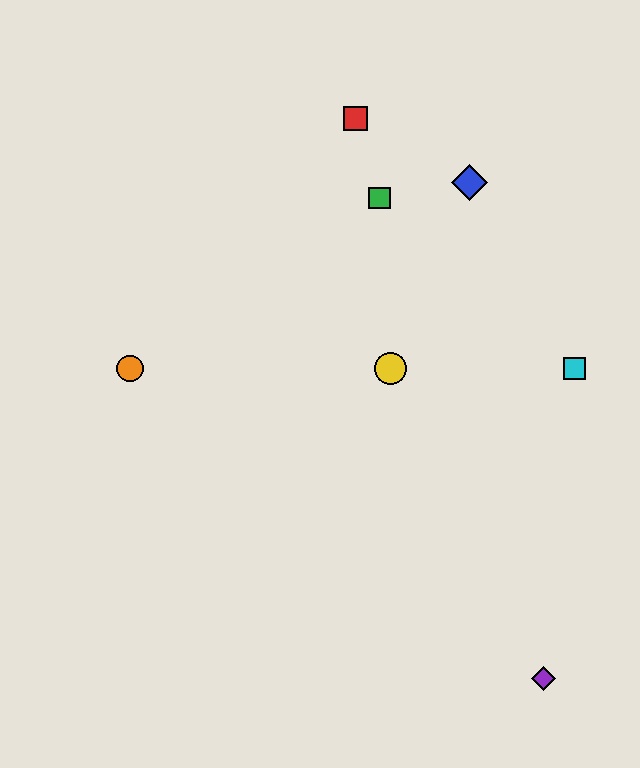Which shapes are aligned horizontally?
The yellow circle, the orange circle, the cyan square are aligned horizontally.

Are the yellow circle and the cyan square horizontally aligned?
Yes, both are at y≈368.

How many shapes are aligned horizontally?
3 shapes (the yellow circle, the orange circle, the cyan square) are aligned horizontally.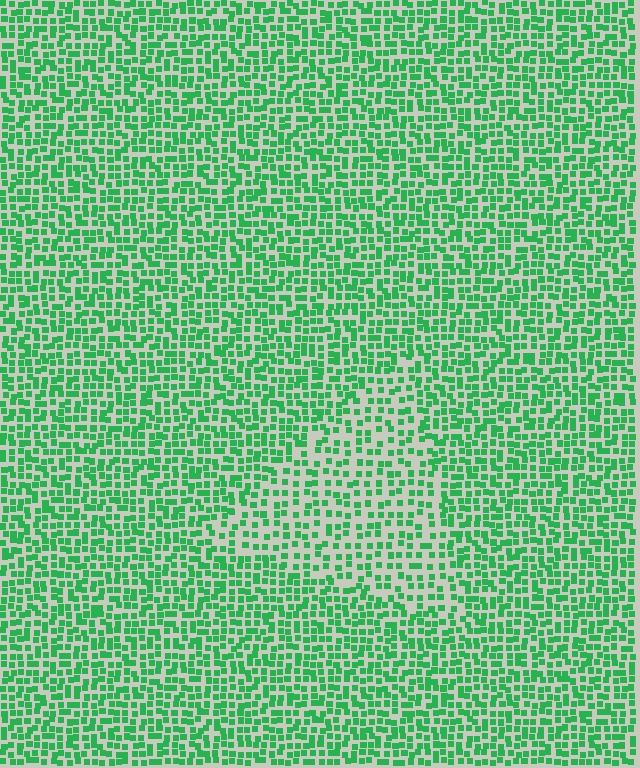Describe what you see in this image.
The image contains small green elements arranged at two different densities. A triangle-shaped region is visible where the elements are less densely packed than the surrounding area.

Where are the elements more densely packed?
The elements are more densely packed outside the triangle boundary.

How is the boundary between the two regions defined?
The boundary is defined by a change in element density (approximately 1.6x ratio). All elements are the same color, size, and shape.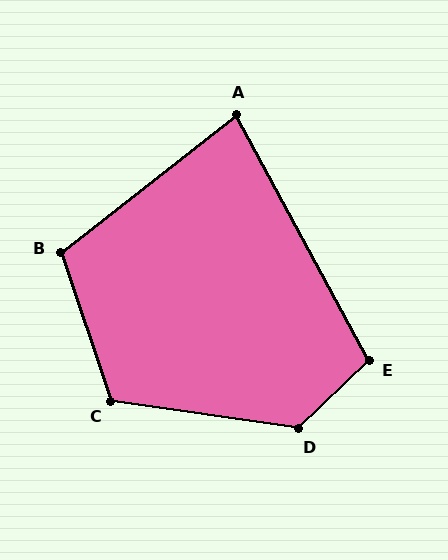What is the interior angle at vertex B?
Approximately 109 degrees (obtuse).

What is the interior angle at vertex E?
Approximately 106 degrees (obtuse).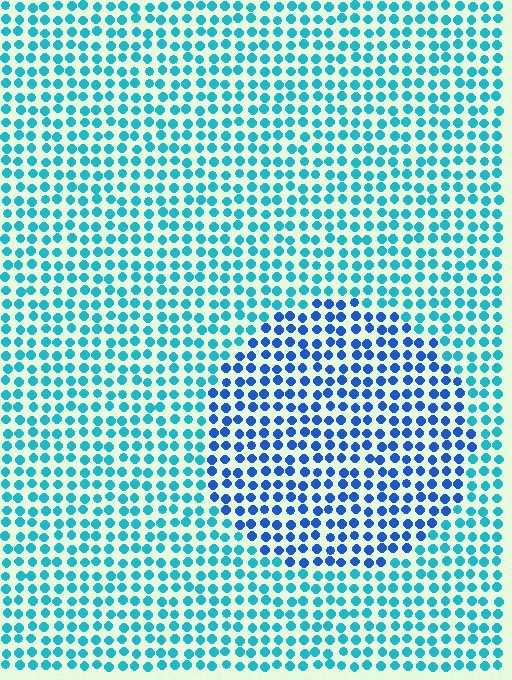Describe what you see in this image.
The image is filled with small cyan elements in a uniform arrangement. A circle-shaped region is visible where the elements are tinted to a slightly different hue, forming a subtle color boundary.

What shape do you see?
I see a circle.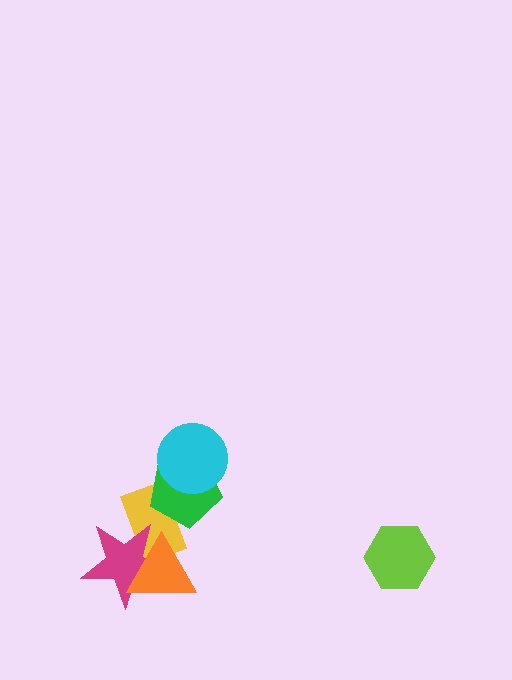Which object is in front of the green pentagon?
The cyan circle is in front of the green pentagon.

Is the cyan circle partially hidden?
No, no other shape covers it.